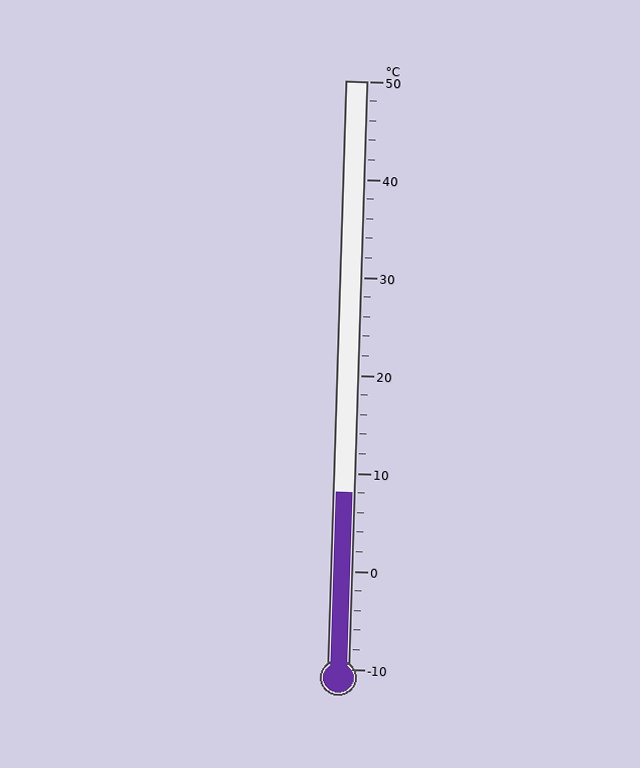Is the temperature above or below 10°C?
The temperature is below 10°C.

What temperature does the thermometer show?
The thermometer shows approximately 8°C.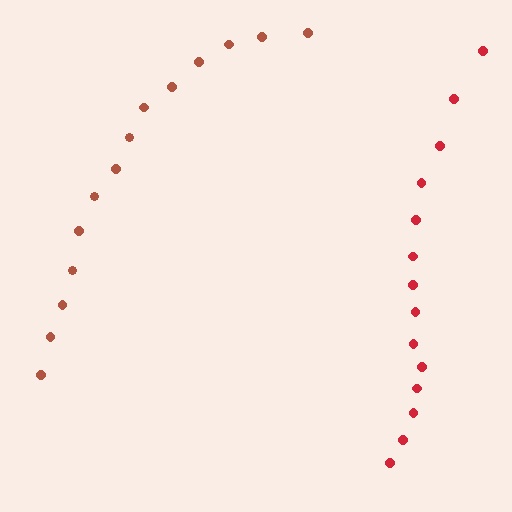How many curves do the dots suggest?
There are 2 distinct paths.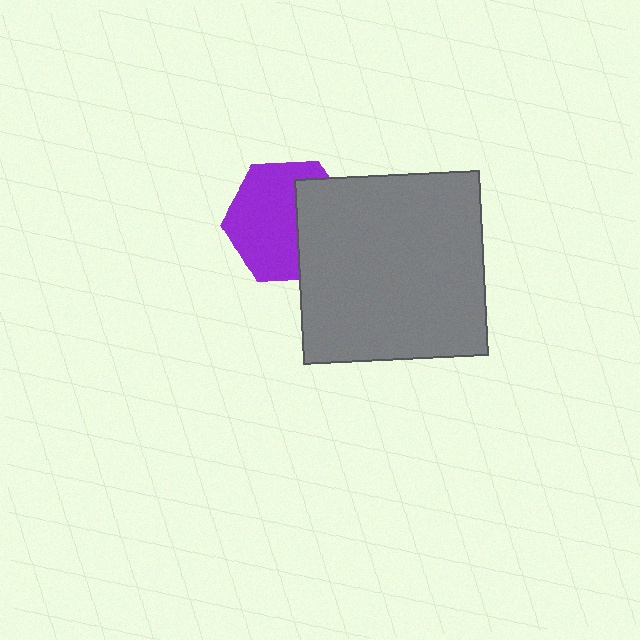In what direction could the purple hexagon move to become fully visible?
The purple hexagon could move left. That would shift it out from behind the gray square entirely.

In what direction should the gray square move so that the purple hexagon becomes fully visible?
The gray square should move right. That is the shortest direction to clear the overlap and leave the purple hexagon fully visible.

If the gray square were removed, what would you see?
You would see the complete purple hexagon.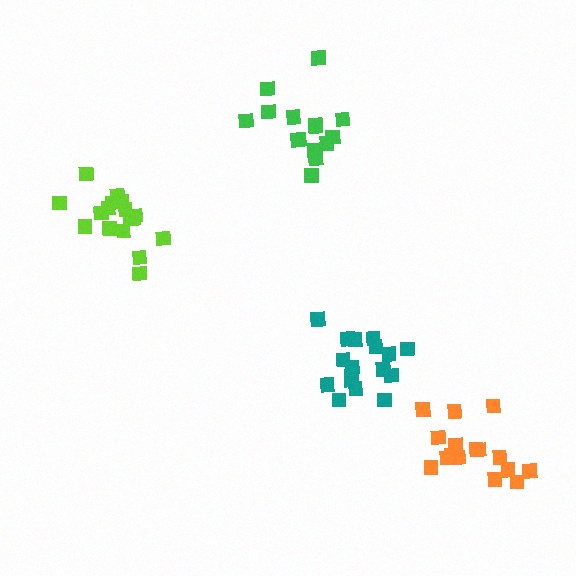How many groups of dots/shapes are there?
There are 4 groups.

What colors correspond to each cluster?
The clusters are colored: teal, green, orange, lime.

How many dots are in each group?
Group 1: 17 dots, Group 2: 15 dots, Group 3: 16 dots, Group 4: 17 dots (65 total).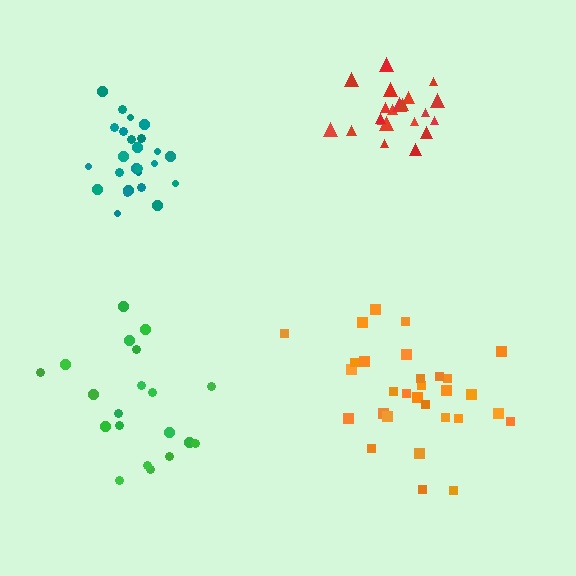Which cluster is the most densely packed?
Red.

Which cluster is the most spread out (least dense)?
Orange.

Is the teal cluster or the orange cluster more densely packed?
Teal.